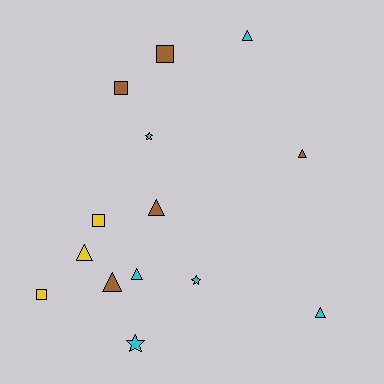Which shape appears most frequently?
Triangle, with 7 objects.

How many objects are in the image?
There are 14 objects.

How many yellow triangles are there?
There is 1 yellow triangle.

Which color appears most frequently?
Cyan, with 6 objects.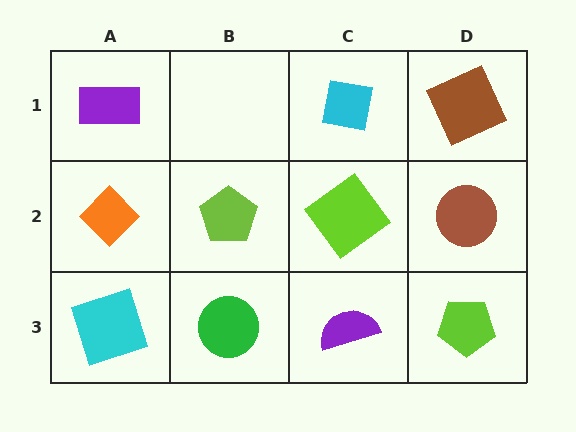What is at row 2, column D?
A brown circle.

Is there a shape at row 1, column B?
No, that cell is empty.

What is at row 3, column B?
A green circle.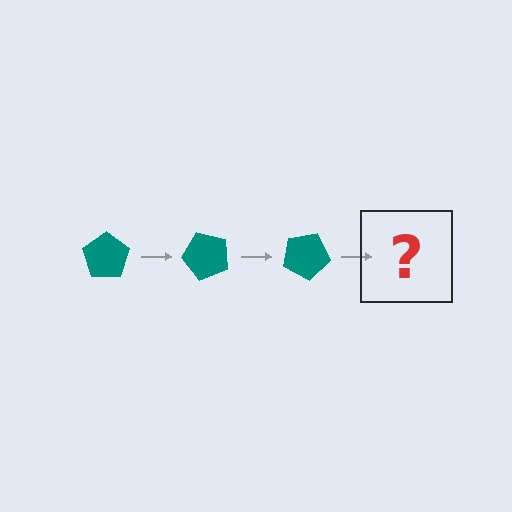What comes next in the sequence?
The next element should be a teal pentagon rotated 150 degrees.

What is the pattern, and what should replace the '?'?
The pattern is that the pentagon rotates 50 degrees each step. The '?' should be a teal pentagon rotated 150 degrees.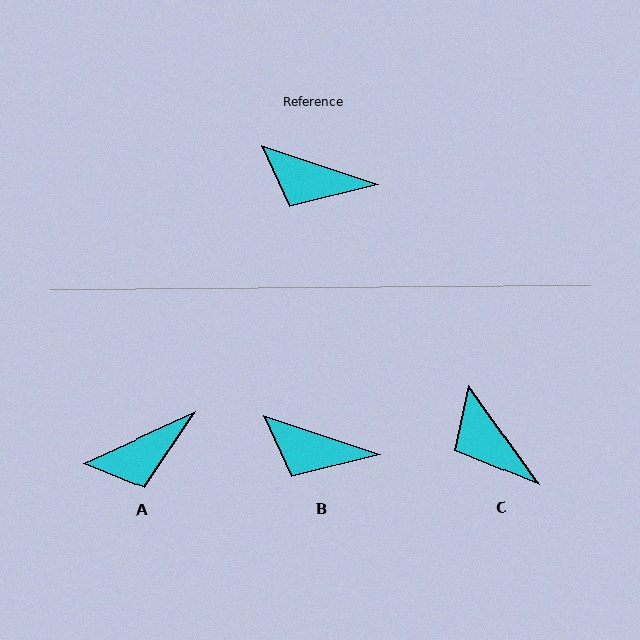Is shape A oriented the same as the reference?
No, it is off by about 43 degrees.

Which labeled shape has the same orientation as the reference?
B.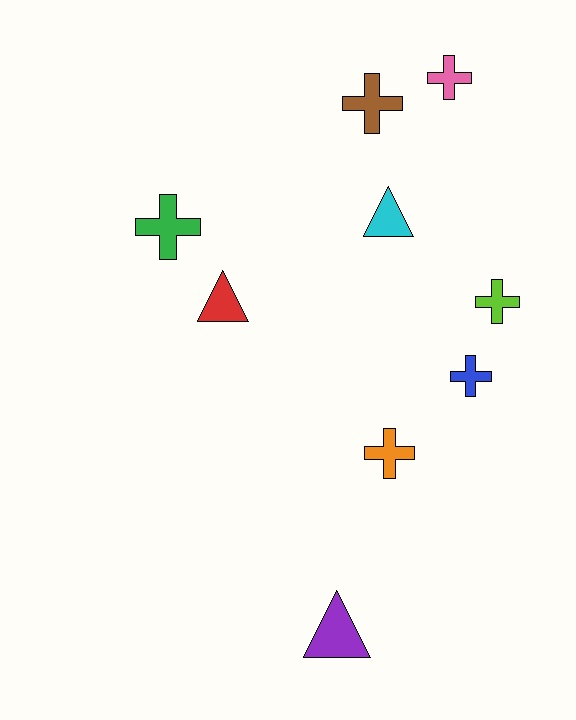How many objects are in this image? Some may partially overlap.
There are 9 objects.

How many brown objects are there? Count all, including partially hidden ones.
There is 1 brown object.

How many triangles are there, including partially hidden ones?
There are 3 triangles.